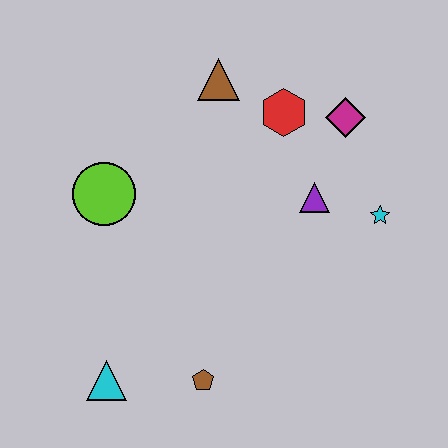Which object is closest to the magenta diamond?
The red hexagon is closest to the magenta diamond.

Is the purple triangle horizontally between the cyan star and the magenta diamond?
No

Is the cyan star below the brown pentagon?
No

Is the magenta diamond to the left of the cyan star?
Yes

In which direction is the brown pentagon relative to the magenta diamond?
The brown pentagon is below the magenta diamond.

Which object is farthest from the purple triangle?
The cyan triangle is farthest from the purple triangle.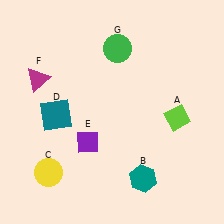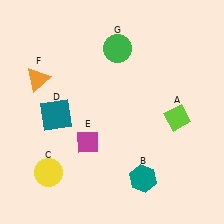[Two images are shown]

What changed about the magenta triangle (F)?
In Image 1, F is magenta. In Image 2, it changed to orange.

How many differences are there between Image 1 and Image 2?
There are 2 differences between the two images.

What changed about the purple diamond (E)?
In Image 1, E is purple. In Image 2, it changed to magenta.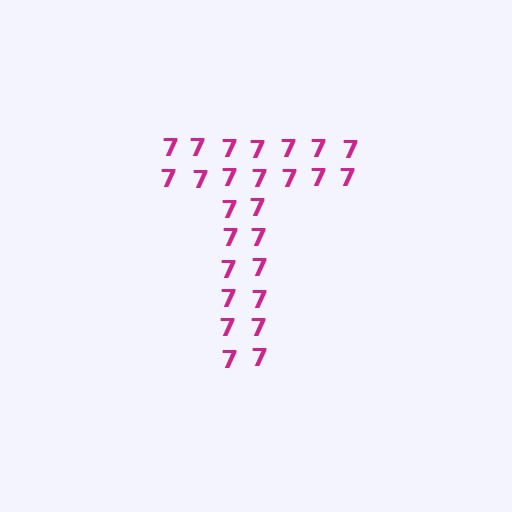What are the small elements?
The small elements are digit 7's.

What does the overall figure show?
The overall figure shows the letter T.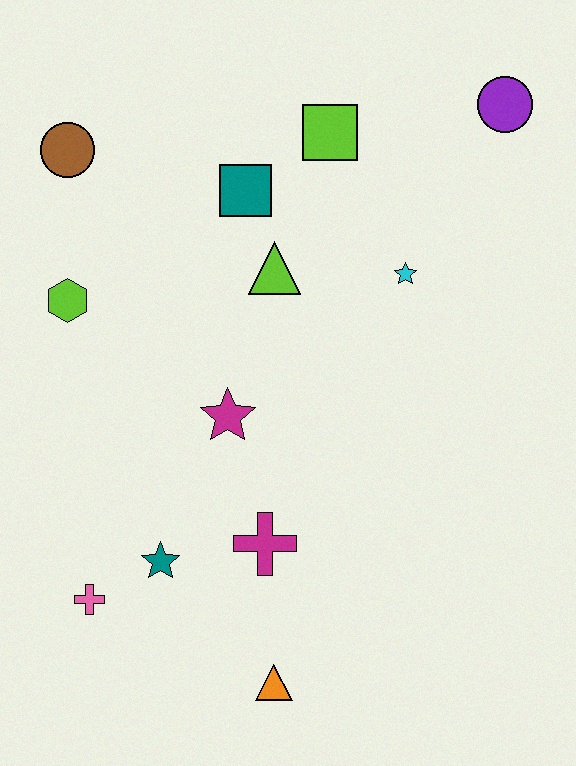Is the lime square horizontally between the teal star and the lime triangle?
No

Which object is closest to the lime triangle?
The teal square is closest to the lime triangle.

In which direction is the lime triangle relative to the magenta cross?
The lime triangle is above the magenta cross.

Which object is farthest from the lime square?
The orange triangle is farthest from the lime square.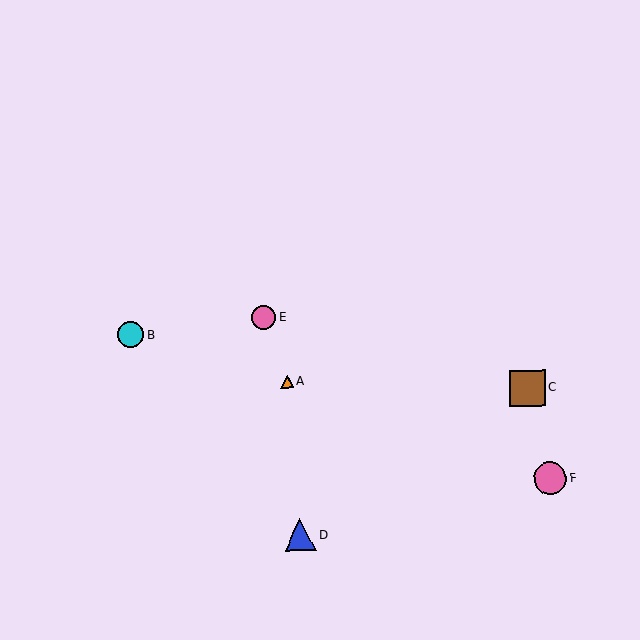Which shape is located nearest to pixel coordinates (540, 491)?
The pink circle (labeled F) at (550, 478) is nearest to that location.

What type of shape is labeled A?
Shape A is an orange triangle.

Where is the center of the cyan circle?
The center of the cyan circle is at (131, 335).